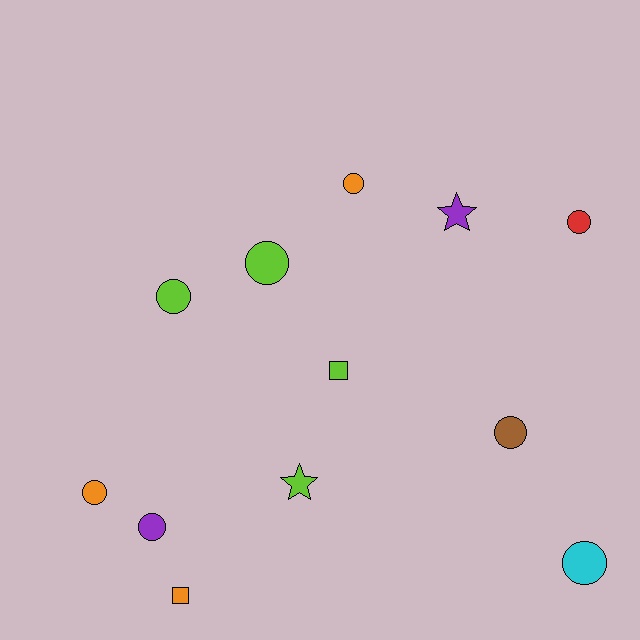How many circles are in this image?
There are 8 circles.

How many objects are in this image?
There are 12 objects.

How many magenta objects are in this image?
There are no magenta objects.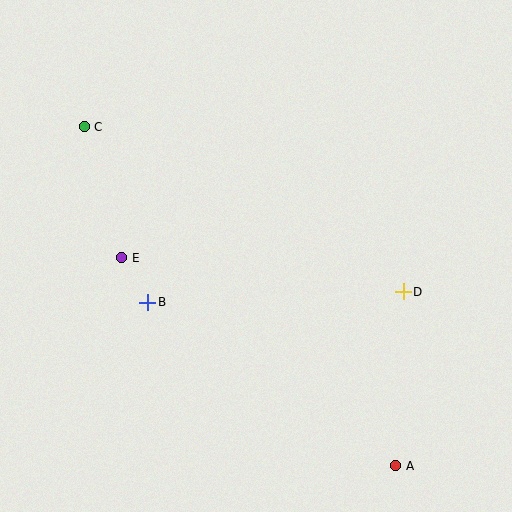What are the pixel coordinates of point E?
Point E is at (122, 258).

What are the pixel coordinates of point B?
Point B is at (148, 302).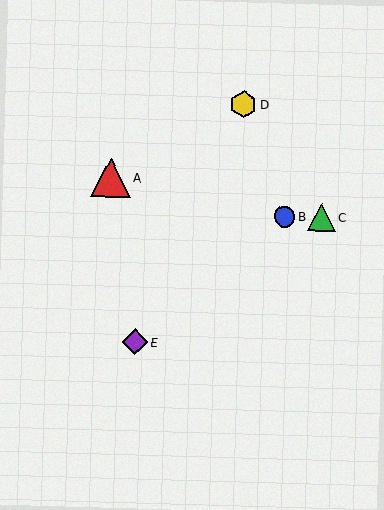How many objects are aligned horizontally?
2 objects (B, C) are aligned horizontally.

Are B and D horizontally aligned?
No, B is at y≈216 and D is at y≈104.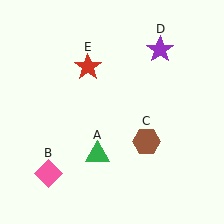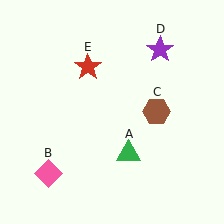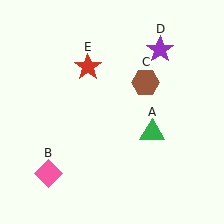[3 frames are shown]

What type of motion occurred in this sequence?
The green triangle (object A), brown hexagon (object C) rotated counterclockwise around the center of the scene.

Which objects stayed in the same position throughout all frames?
Pink diamond (object B) and purple star (object D) and red star (object E) remained stationary.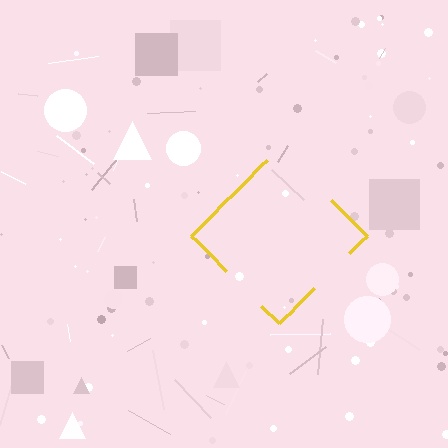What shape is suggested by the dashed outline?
The dashed outline suggests a diamond.